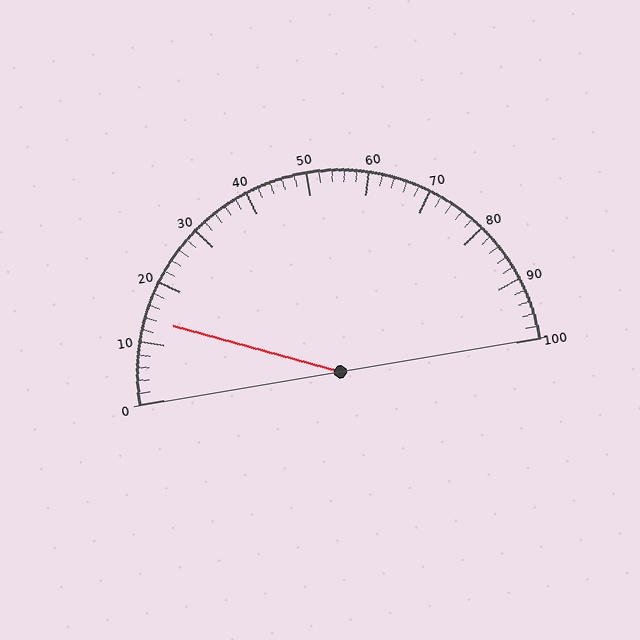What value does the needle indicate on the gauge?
The needle indicates approximately 14.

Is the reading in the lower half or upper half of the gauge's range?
The reading is in the lower half of the range (0 to 100).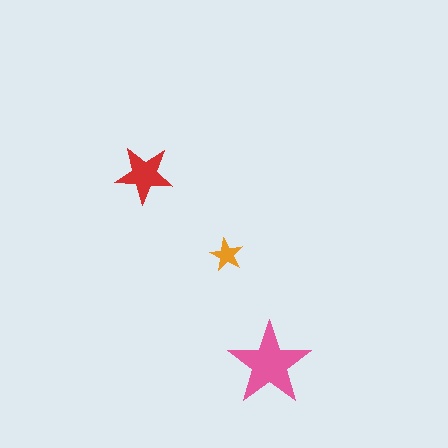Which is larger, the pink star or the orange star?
The pink one.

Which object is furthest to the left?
The red star is leftmost.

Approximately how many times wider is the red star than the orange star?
About 2 times wider.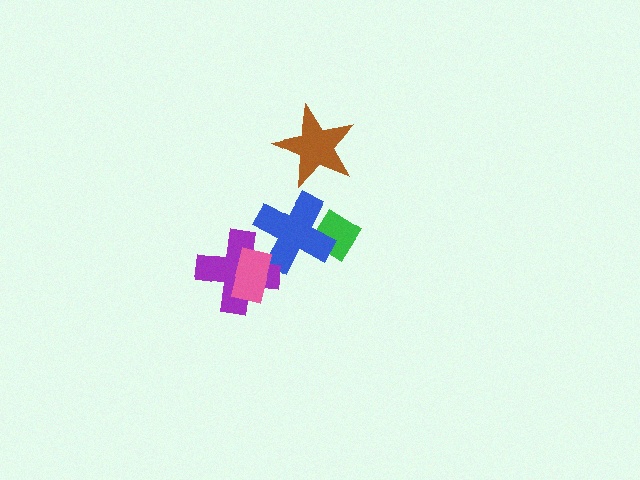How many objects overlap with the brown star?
0 objects overlap with the brown star.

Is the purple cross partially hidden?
Yes, it is partially covered by another shape.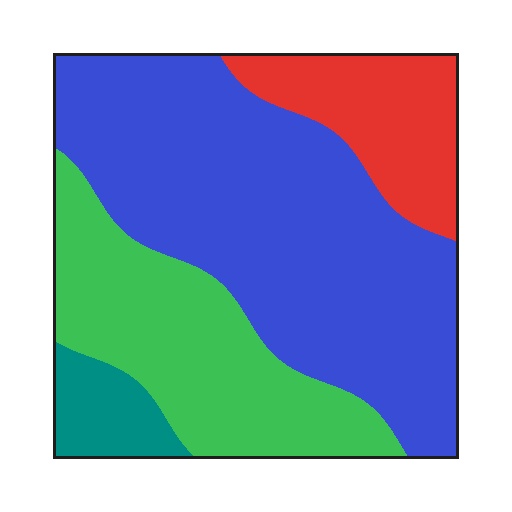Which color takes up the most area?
Blue, at roughly 50%.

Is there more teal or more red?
Red.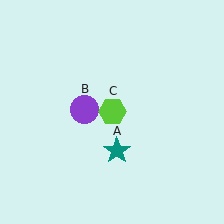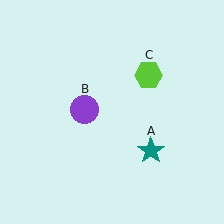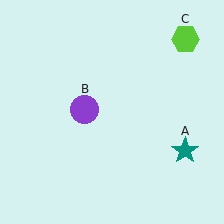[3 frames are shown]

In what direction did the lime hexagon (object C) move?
The lime hexagon (object C) moved up and to the right.